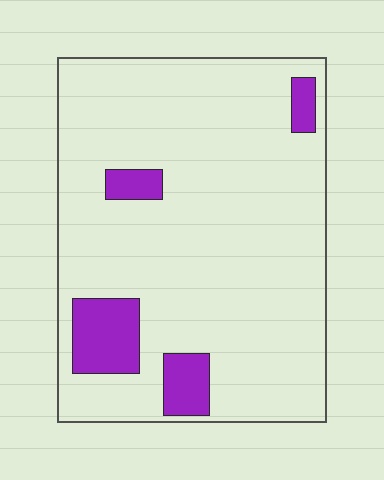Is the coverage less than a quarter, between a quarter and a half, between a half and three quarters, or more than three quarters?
Less than a quarter.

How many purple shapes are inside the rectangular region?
4.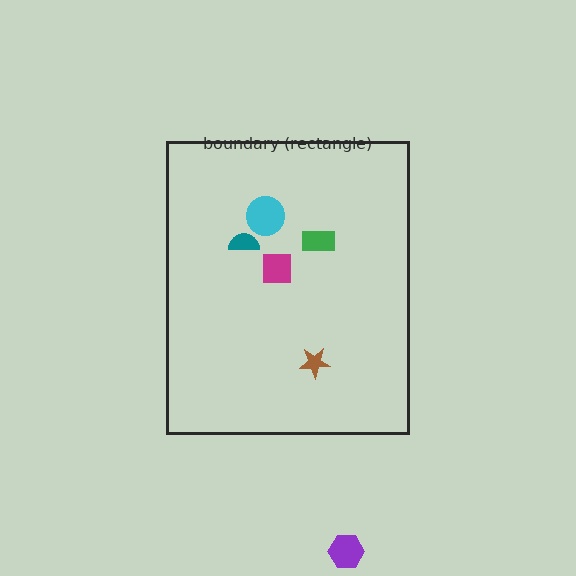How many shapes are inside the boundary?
5 inside, 1 outside.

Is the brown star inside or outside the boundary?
Inside.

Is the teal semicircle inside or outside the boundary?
Inside.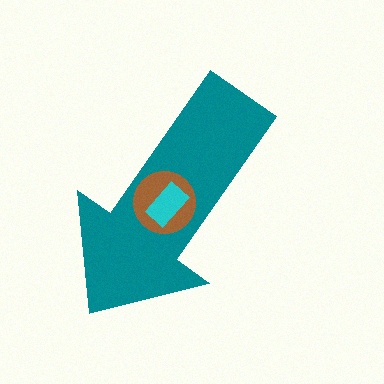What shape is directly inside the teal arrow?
The brown circle.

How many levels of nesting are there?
3.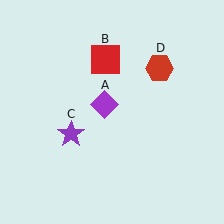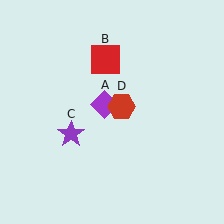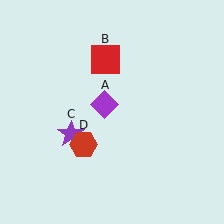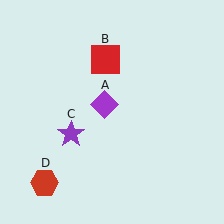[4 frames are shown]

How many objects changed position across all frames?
1 object changed position: red hexagon (object D).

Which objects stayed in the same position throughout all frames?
Purple diamond (object A) and red square (object B) and purple star (object C) remained stationary.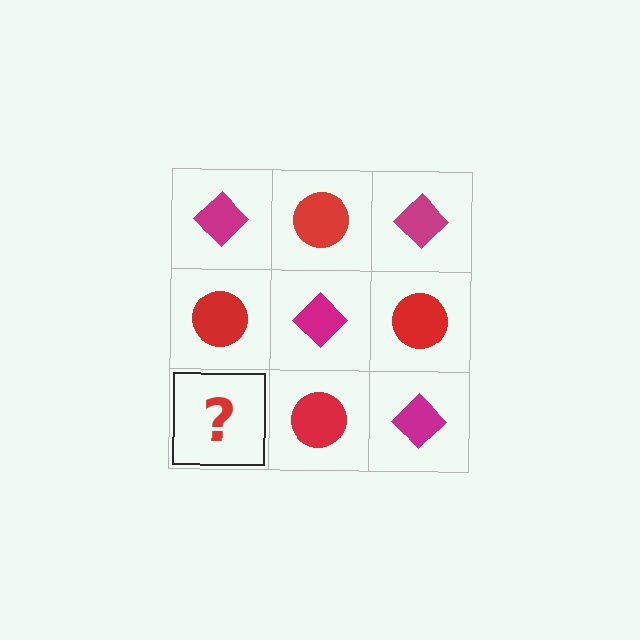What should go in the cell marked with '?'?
The missing cell should contain a magenta diamond.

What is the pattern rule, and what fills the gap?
The rule is that it alternates magenta diamond and red circle in a checkerboard pattern. The gap should be filled with a magenta diamond.